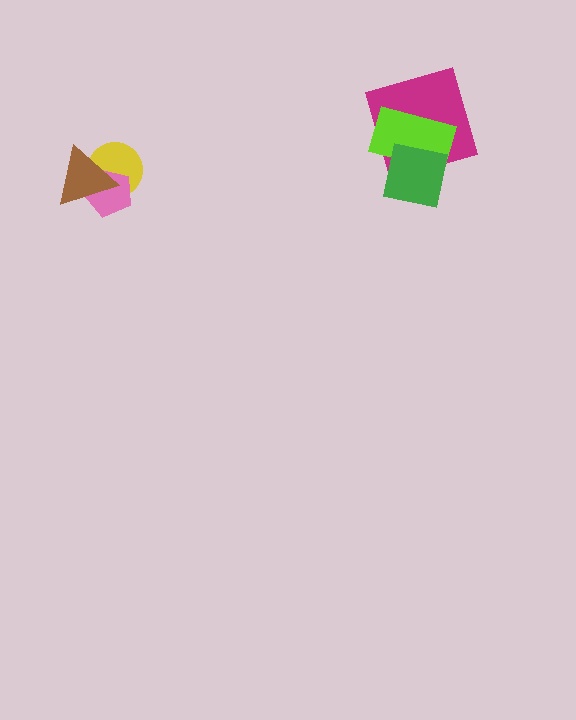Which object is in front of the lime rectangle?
The green square is in front of the lime rectangle.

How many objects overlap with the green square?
2 objects overlap with the green square.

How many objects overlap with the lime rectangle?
2 objects overlap with the lime rectangle.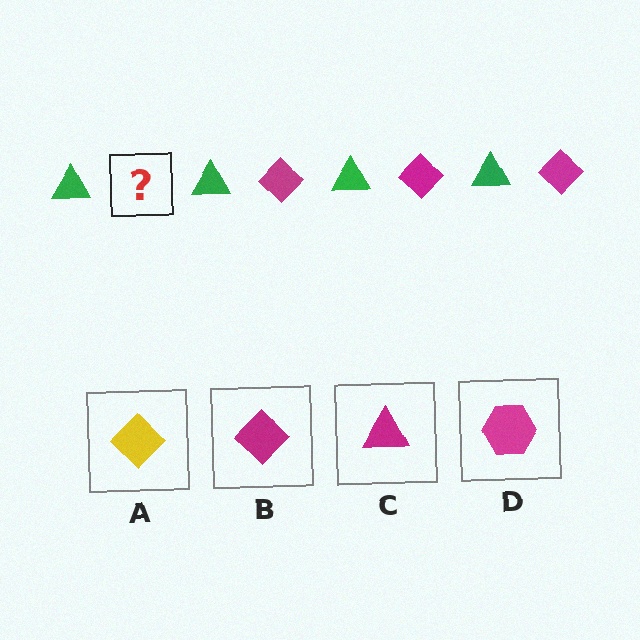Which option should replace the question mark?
Option B.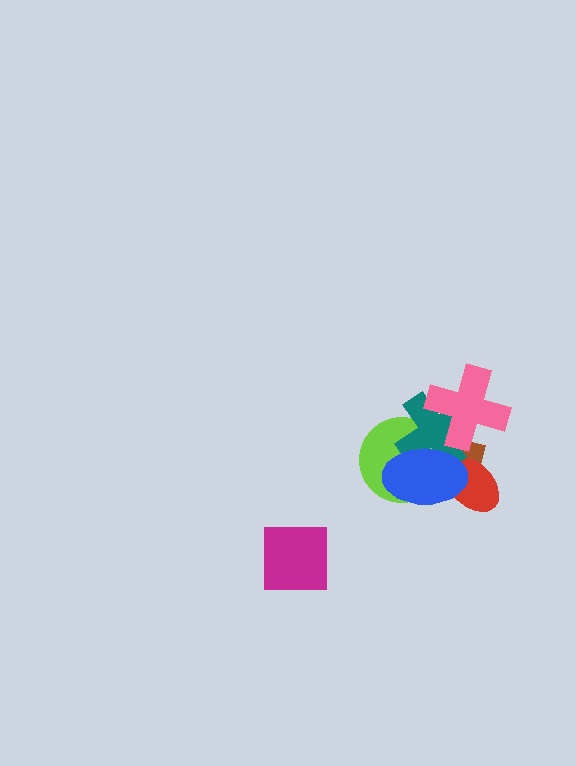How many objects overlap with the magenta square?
0 objects overlap with the magenta square.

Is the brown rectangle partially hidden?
Yes, it is partially covered by another shape.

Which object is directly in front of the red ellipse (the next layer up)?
The teal cross is directly in front of the red ellipse.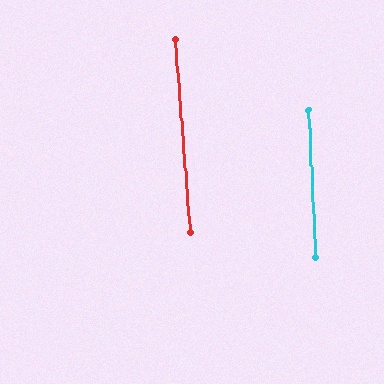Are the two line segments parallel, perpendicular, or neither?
Parallel — their directions differ by only 1.8°.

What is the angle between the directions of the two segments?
Approximately 2 degrees.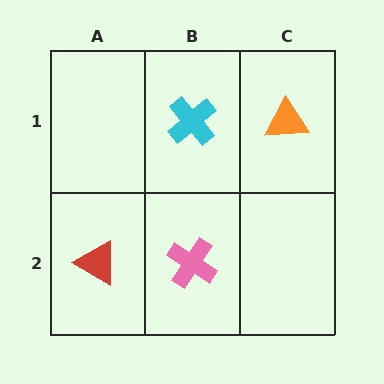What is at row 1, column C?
An orange triangle.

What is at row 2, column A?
A red triangle.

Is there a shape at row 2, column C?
No, that cell is empty.